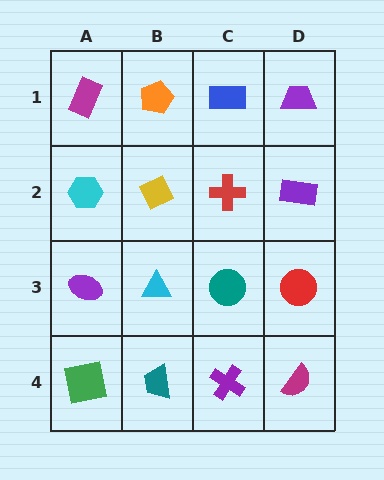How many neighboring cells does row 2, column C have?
4.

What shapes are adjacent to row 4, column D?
A red circle (row 3, column D), a purple cross (row 4, column C).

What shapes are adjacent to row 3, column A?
A cyan hexagon (row 2, column A), a green square (row 4, column A), a cyan triangle (row 3, column B).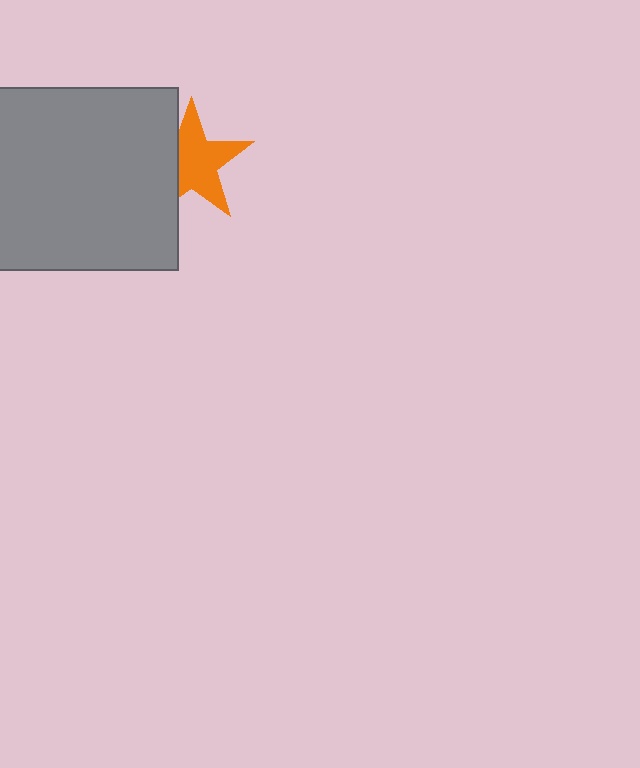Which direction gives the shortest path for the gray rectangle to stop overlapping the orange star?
Moving left gives the shortest separation.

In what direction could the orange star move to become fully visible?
The orange star could move right. That would shift it out from behind the gray rectangle entirely.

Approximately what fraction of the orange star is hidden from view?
Roughly 32% of the orange star is hidden behind the gray rectangle.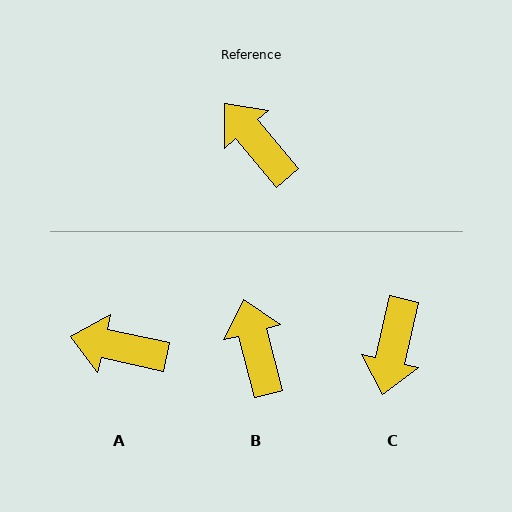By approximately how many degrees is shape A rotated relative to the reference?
Approximately 37 degrees counter-clockwise.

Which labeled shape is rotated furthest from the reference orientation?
C, about 127 degrees away.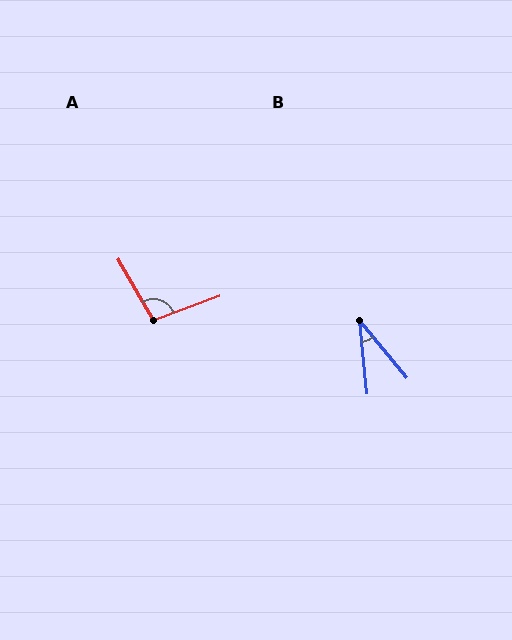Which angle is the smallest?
B, at approximately 33 degrees.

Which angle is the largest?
A, at approximately 100 degrees.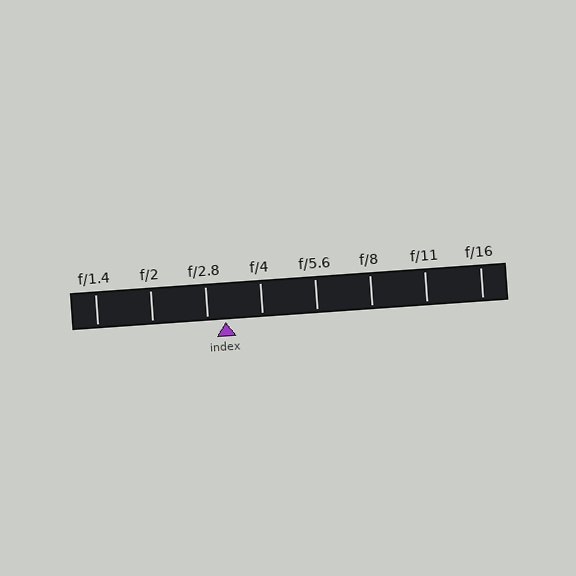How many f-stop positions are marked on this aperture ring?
There are 8 f-stop positions marked.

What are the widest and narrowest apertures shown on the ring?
The widest aperture shown is f/1.4 and the narrowest is f/16.